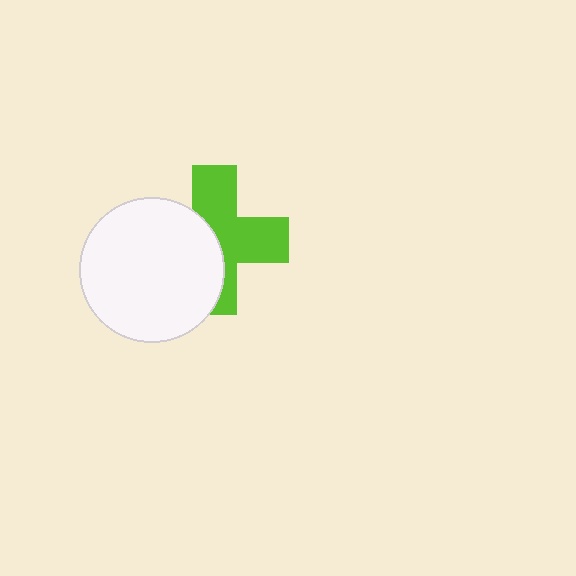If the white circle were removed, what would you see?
You would see the complete lime cross.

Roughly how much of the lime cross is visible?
About half of it is visible (roughly 56%).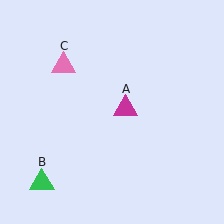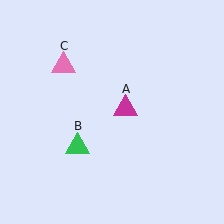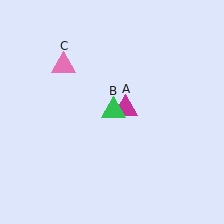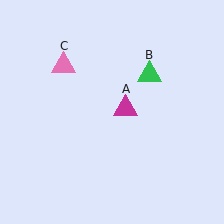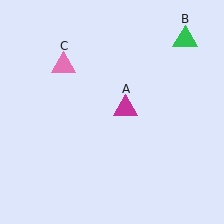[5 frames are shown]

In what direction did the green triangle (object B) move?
The green triangle (object B) moved up and to the right.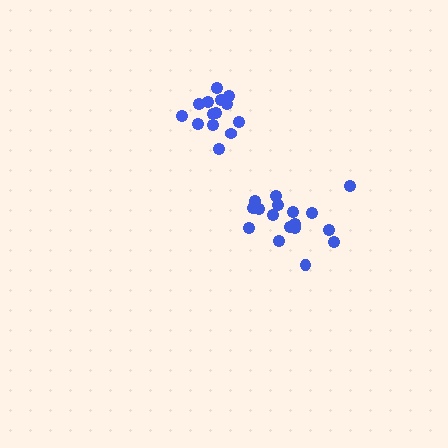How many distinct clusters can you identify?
There are 2 distinct clusters.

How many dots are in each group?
Group 1: 18 dots, Group 2: 14 dots (32 total).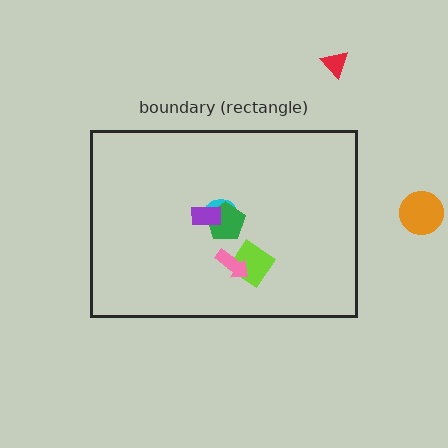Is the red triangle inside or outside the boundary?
Outside.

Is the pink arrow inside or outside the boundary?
Inside.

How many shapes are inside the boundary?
5 inside, 2 outside.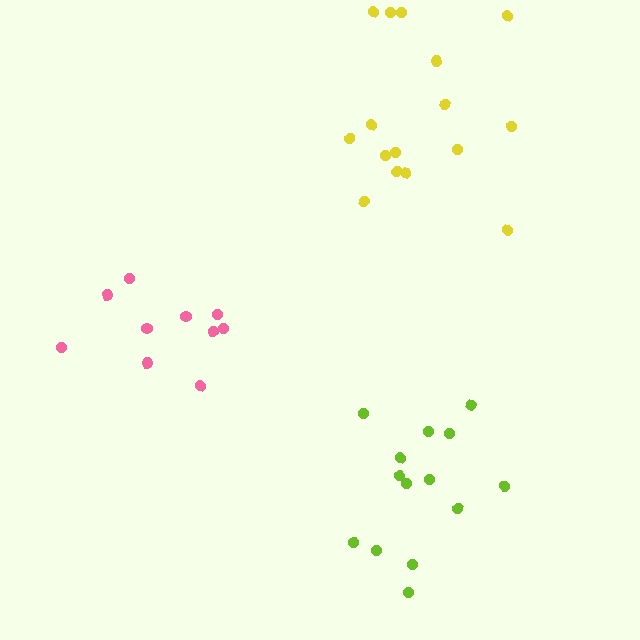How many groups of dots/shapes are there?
There are 3 groups.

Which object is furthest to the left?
The pink cluster is leftmost.